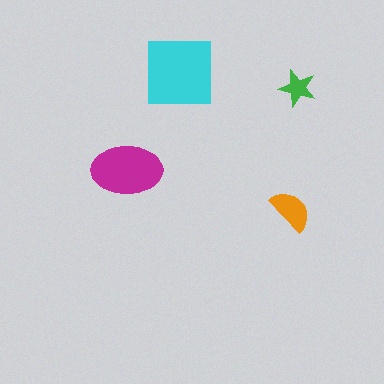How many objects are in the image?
There are 4 objects in the image.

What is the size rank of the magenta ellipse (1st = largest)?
2nd.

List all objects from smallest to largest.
The green star, the orange semicircle, the magenta ellipse, the cyan square.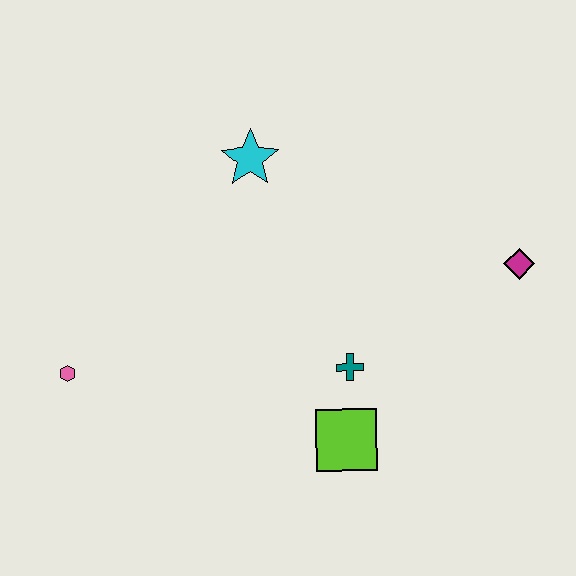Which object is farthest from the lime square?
The cyan star is farthest from the lime square.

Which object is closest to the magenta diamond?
The teal cross is closest to the magenta diamond.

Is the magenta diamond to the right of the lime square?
Yes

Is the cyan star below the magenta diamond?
No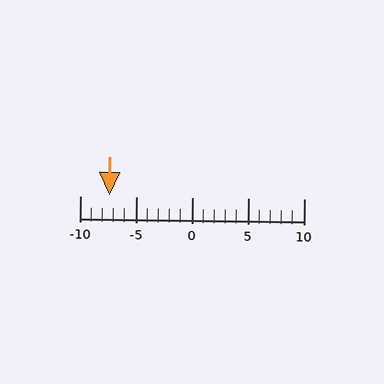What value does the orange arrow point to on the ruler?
The orange arrow points to approximately -7.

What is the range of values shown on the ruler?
The ruler shows values from -10 to 10.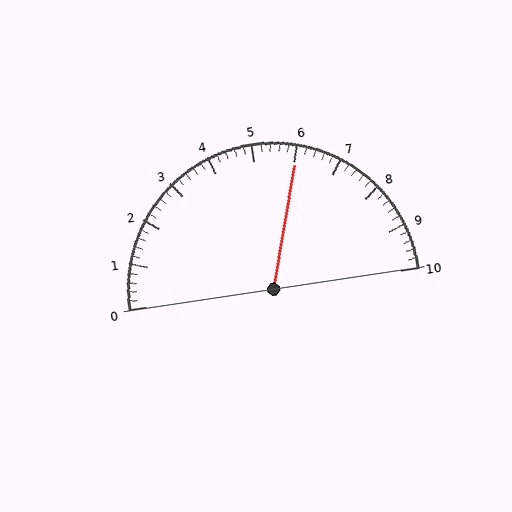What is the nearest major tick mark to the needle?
The nearest major tick mark is 6.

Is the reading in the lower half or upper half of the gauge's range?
The reading is in the upper half of the range (0 to 10).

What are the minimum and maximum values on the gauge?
The gauge ranges from 0 to 10.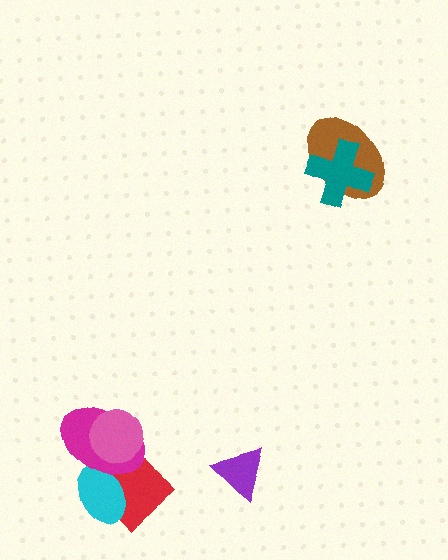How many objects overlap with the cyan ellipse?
2 objects overlap with the cyan ellipse.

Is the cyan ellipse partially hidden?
Yes, it is partially covered by another shape.